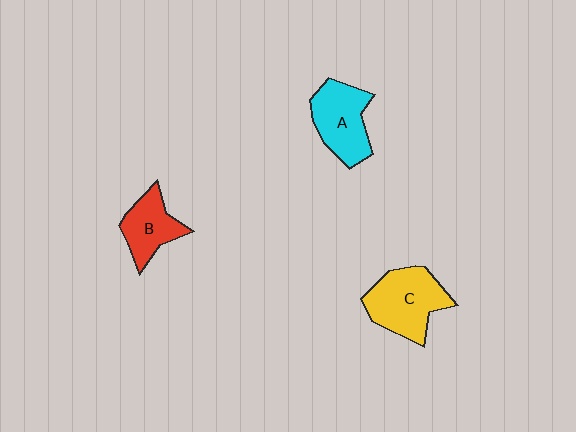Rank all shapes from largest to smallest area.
From largest to smallest: C (yellow), A (cyan), B (red).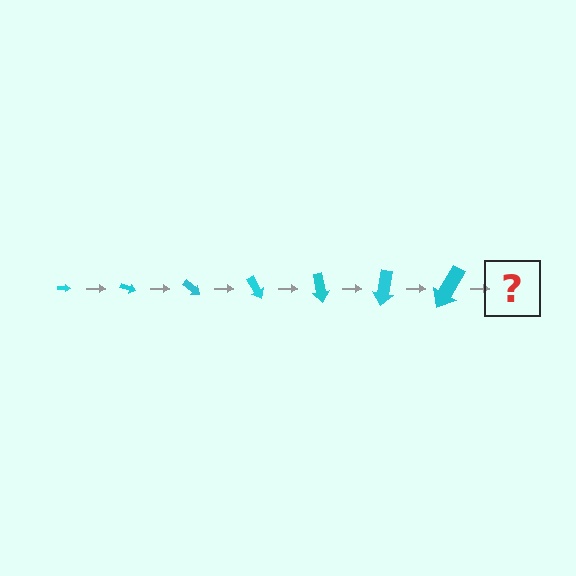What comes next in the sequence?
The next element should be an arrow, larger than the previous one and rotated 140 degrees from the start.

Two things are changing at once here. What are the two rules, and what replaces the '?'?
The two rules are that the arrow grows larger each step and it rotates 20 degrees each step. The '?' should be an arrow, larger than the previous one and rotated 140 degrees from the start.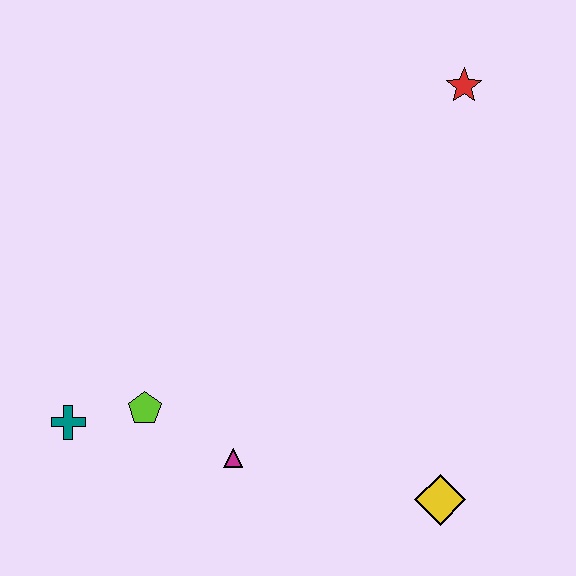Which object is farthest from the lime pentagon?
The red star is farthest from the lime pentagon.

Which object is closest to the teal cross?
The lime pentagon is closest to the teal cross.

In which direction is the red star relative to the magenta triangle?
The red star is above the magenta triangle.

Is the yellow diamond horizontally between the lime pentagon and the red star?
Yes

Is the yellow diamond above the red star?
No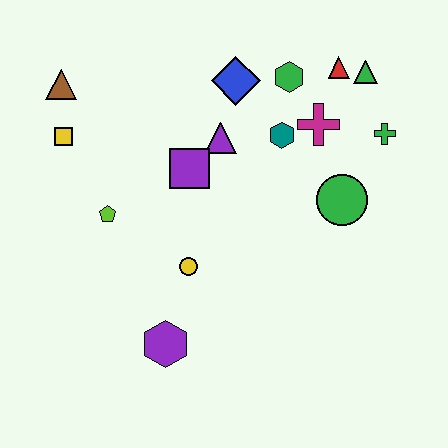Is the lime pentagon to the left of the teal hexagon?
Yes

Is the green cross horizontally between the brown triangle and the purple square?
No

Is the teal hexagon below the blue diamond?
Yes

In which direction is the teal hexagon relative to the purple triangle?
The teal hexagon is to the right of the purple triangle.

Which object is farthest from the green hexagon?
The purple hexagon is farthest from the green hexagon.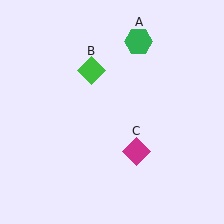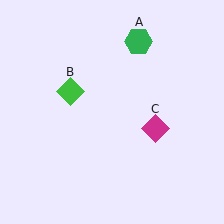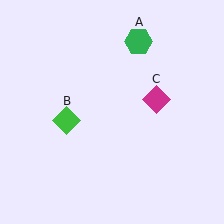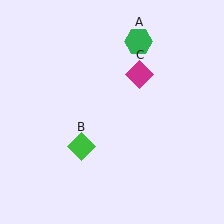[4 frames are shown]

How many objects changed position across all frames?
2 objects changed position: green diamond (object B), magenta diamond (object C).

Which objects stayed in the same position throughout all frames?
Green hexagon (object A) remained stationary.